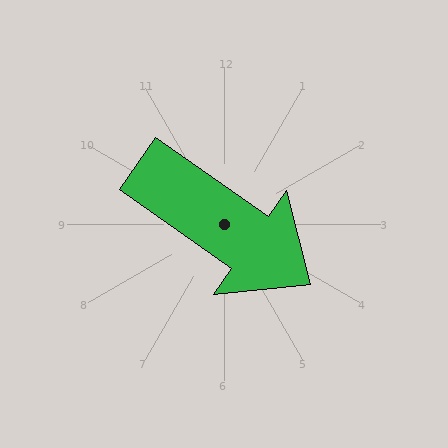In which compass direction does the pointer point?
Southeast.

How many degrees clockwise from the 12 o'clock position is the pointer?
Approximately 125 degrees.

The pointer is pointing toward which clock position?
Roughly 4 o'clock.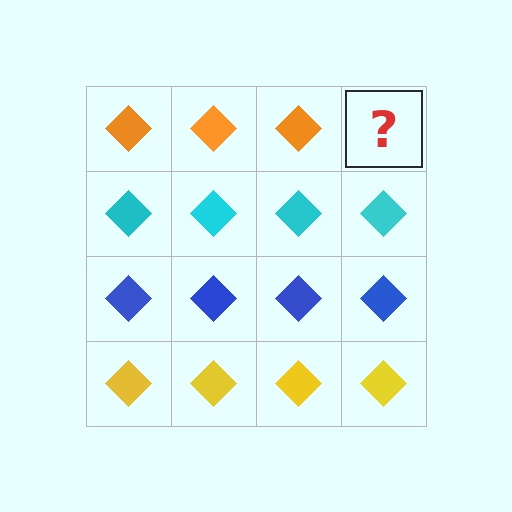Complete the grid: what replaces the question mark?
The question mark should be replaced with an orange diamond.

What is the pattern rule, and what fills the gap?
The rule is that each row has a consistent color. The gap should be filled with an orange diamond.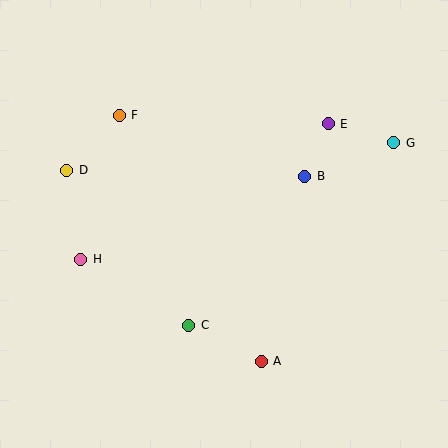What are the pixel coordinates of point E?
Point E is at (328, 124).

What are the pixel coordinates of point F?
Point F is at (119, 115).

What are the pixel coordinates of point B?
Point B is at (305, 176).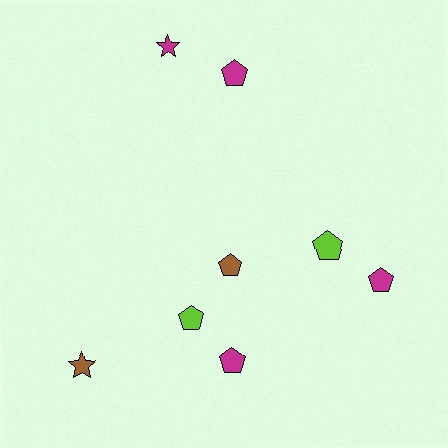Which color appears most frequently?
Magenta, with 4 objects.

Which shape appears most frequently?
Pentagon, with 6 objects.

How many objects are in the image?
There are 8 objects.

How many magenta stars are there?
There is 1 magenta star.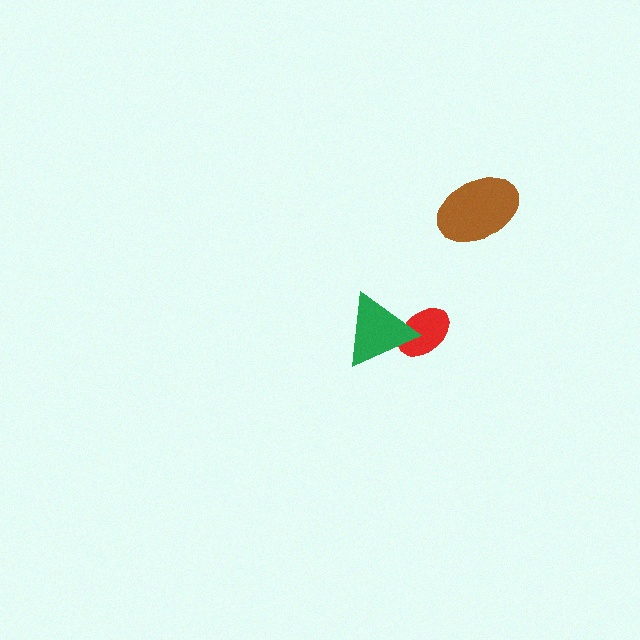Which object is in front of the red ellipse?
The green triangle is in front of the red ellipse.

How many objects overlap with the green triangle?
1 object overlaps with the green triangle.